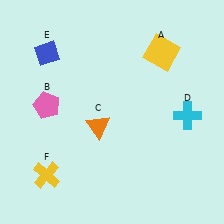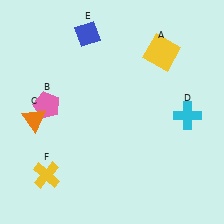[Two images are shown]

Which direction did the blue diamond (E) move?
The blue diamond (E) moved right.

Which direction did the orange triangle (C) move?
The orange triangle (C) moved left.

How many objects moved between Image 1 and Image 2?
2 objects moved between the two images.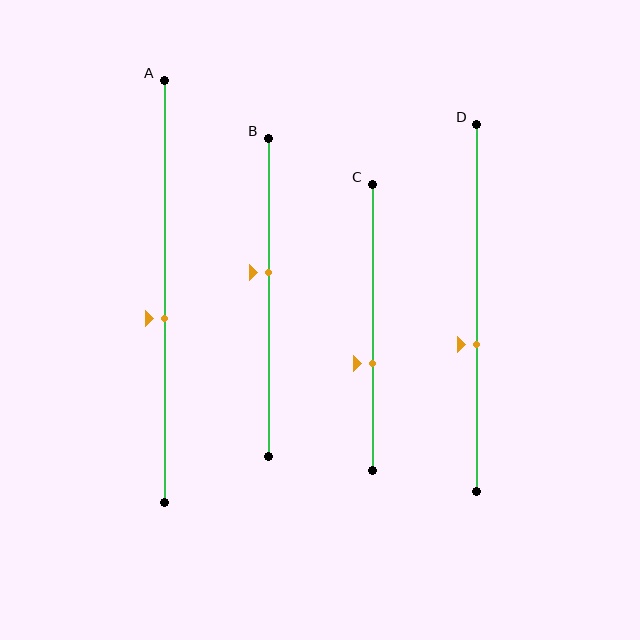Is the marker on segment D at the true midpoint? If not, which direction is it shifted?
No, the marker on segment D is shifted downward by about 10% of the segment length.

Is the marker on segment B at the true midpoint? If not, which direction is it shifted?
No, the marker on segment B is shifted upward by about 8% of the segment length.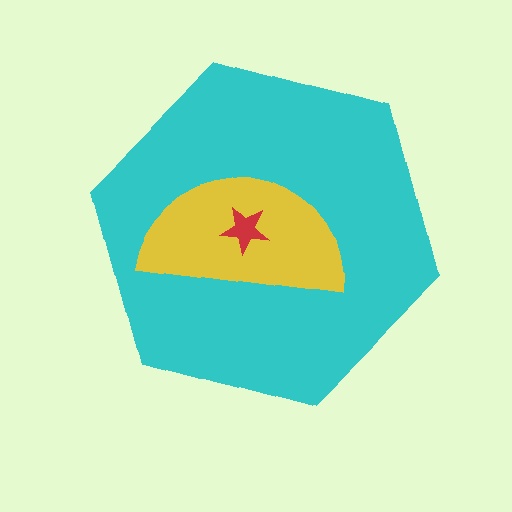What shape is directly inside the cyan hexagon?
The yellow semicircle.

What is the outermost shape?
The cyan hexagon.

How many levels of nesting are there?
3.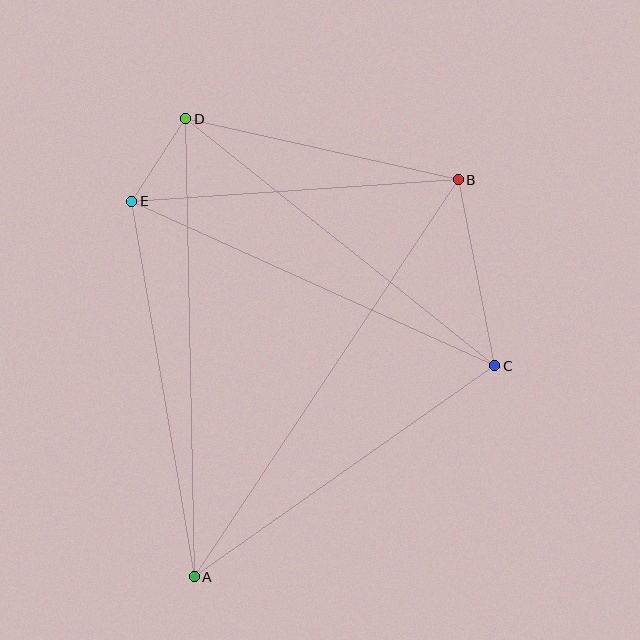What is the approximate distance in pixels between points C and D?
The distance between C and D is approximately 396 pixels.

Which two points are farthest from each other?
Points A and B are farthest from each other.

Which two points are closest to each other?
Points D and E are closest to each other.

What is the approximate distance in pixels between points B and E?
The distance between B and E is approximately 327 pixels.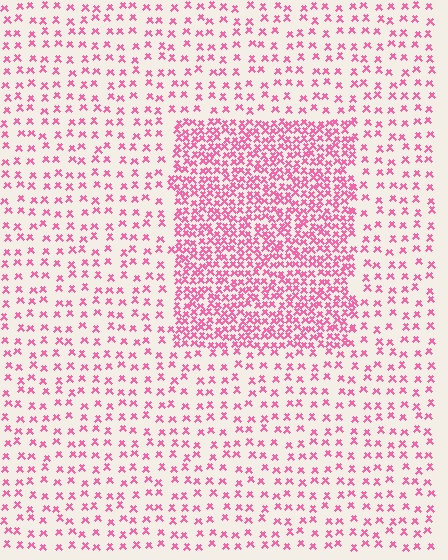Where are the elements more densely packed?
The elements are more densely packed inside the rectangle boundary.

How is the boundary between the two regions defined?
The boundary is defined by a change in element density (approximately 2.6x ratio). All elements are the same color, size, and shape.